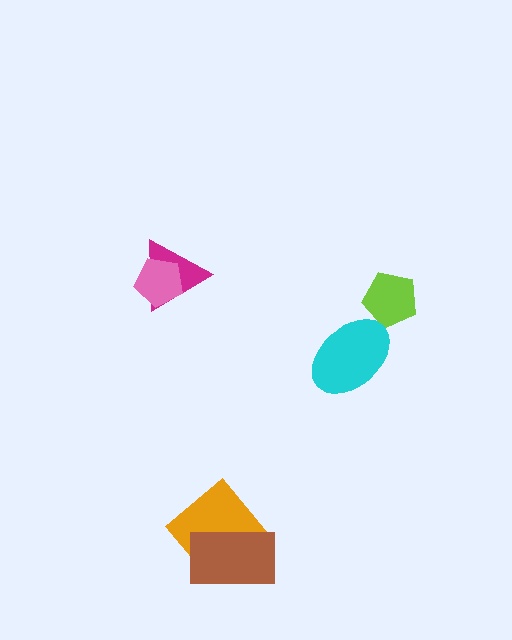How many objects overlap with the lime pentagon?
0 objects overlap with the lime pentagon.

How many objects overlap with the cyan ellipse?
0 objects overlap with the cyan ellipse.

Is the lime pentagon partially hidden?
No, no other shape covers it.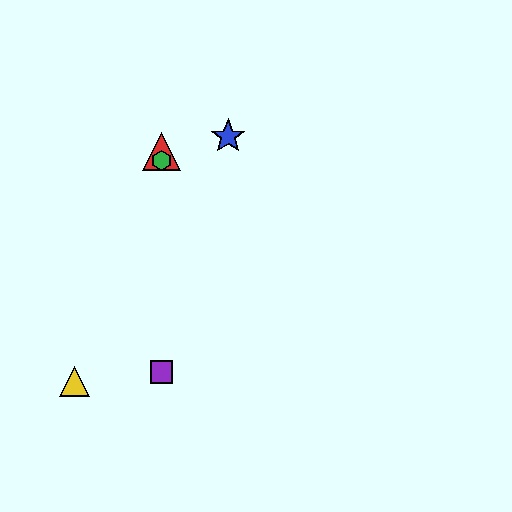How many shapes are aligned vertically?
3 shapes (the red triangle, the green hexagon, the purple square) are aligned vertically.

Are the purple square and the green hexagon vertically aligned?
Yes, both are at x≈161.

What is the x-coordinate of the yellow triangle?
The yellow triangle is at x≈74.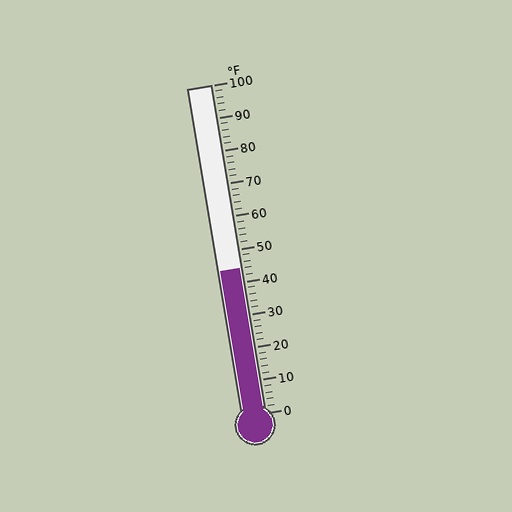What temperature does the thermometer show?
The thermometer shows approximately 44°F.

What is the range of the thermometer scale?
The thermometer scale ranges from 0°F to 100°F.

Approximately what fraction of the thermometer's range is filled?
The thermometer is filled to approximately 45% of its range.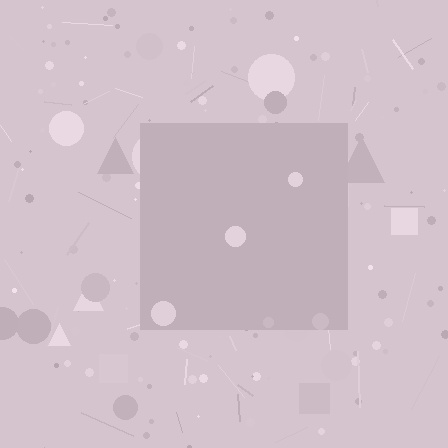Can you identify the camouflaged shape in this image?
The camouflaged shape is a square.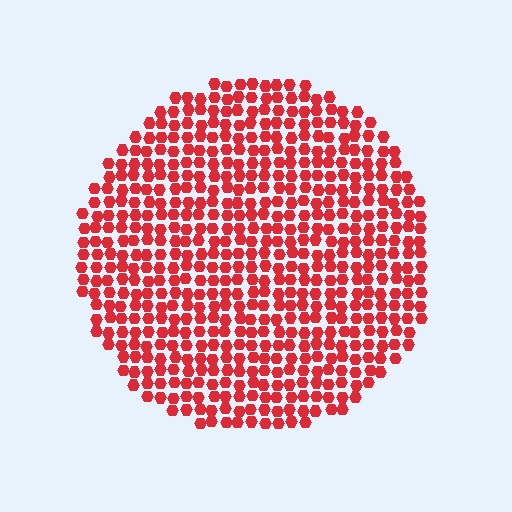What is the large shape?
The large shape is a circle.